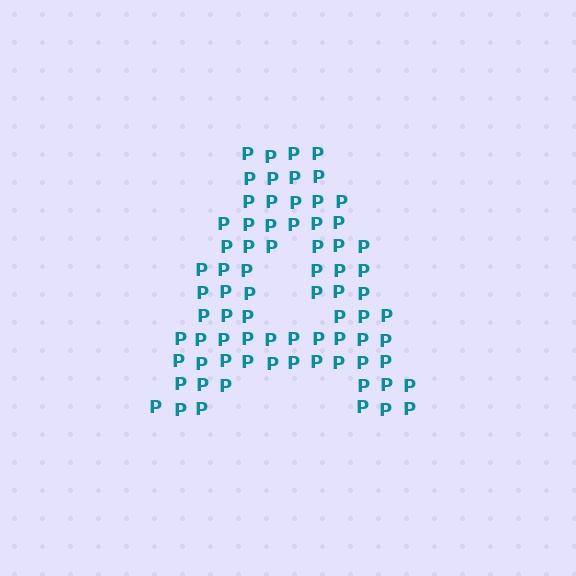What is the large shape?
The large shape is the letter A.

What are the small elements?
The small elements are letter P's.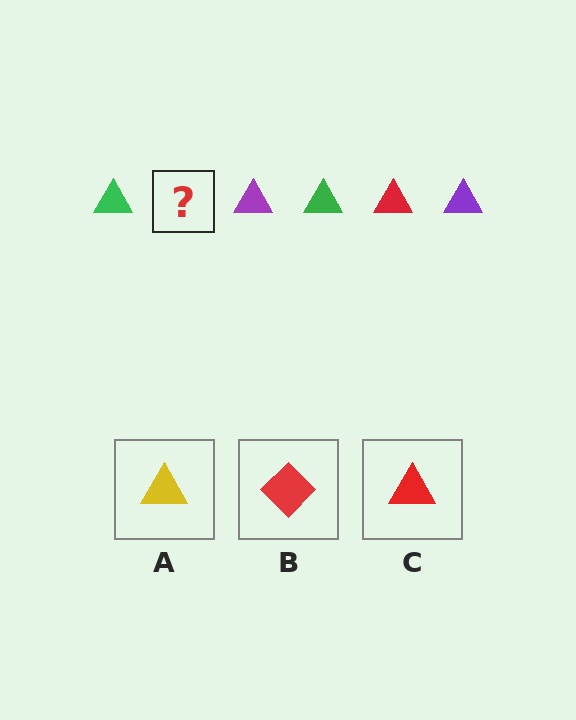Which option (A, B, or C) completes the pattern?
C.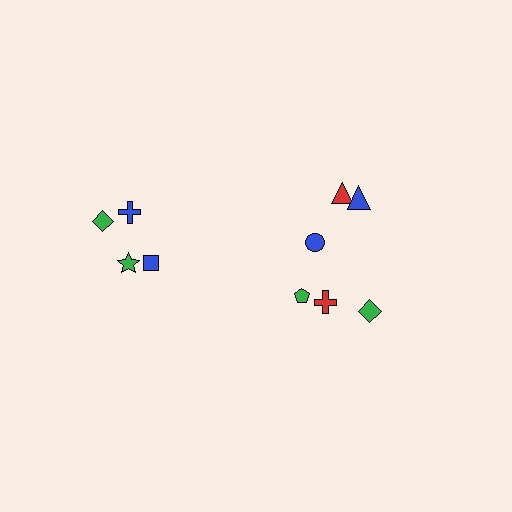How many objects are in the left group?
There are 4 objects.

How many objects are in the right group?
There are 6 objects.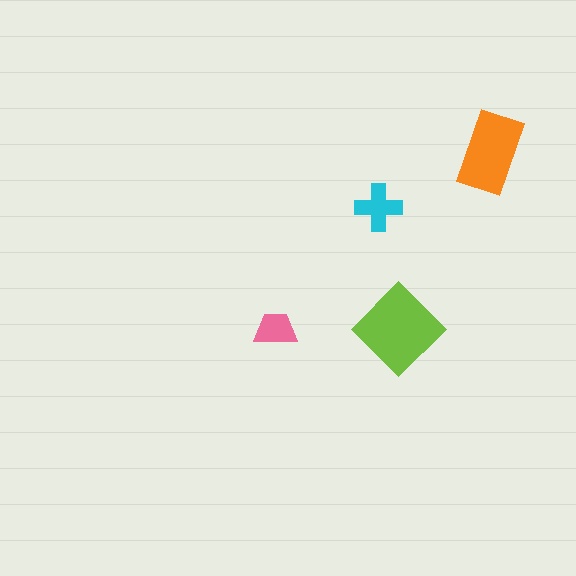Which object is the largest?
The lime diamond.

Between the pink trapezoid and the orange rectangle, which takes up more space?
The orange rectangle.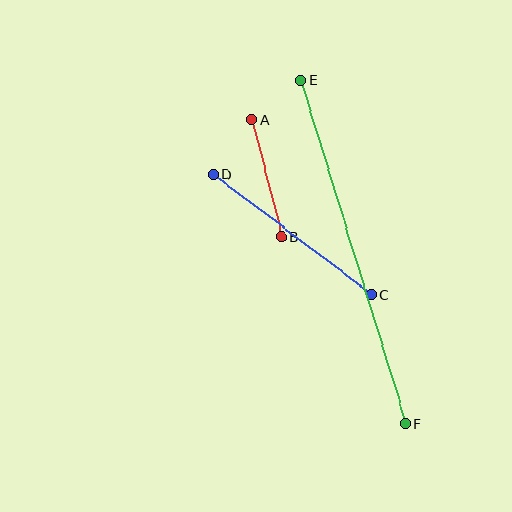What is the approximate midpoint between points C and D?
The midpoint is at approximately (293, 235) pixels.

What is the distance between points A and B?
The distance is approximately 121 pixels.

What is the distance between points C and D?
The distance is approximately 199 pixels.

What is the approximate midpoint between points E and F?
The midpoint is at approximately (353, 252) pixels.